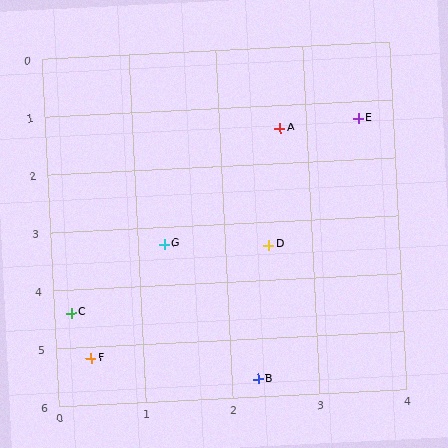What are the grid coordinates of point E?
Point E is at approximately (3.6, 1.3).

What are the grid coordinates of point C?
Point C is at approximately (0.2, 4.4).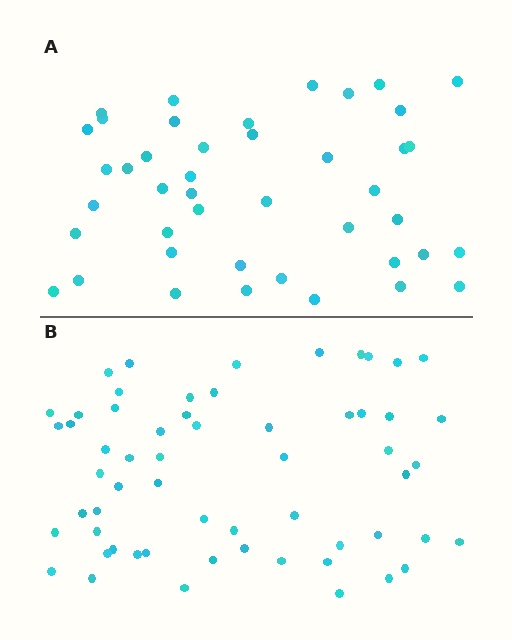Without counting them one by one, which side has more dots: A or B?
Region B (the bottom region) has more dots.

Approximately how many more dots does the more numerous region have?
Region B has approximately 15 more dots than region A.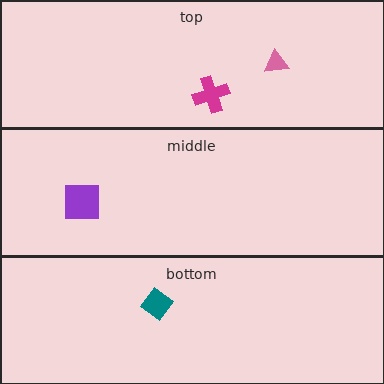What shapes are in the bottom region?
The teal diamond.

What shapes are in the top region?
The magenta cross, the pink triangle.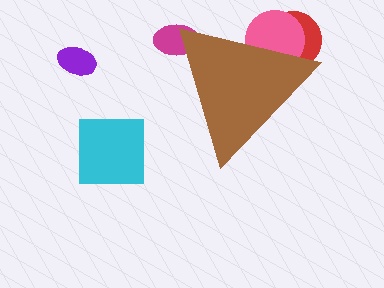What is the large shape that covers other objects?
A brown triangle.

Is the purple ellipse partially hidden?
No, the purple ellipse is fully visible.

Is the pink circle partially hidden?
Yes, the pink circle is partially hidden behind the brown triangle.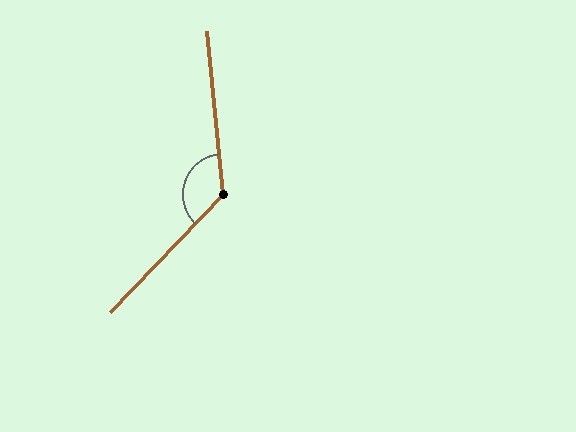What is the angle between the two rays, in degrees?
Approximately 131 degrees.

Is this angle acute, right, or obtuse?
It is obtuse.